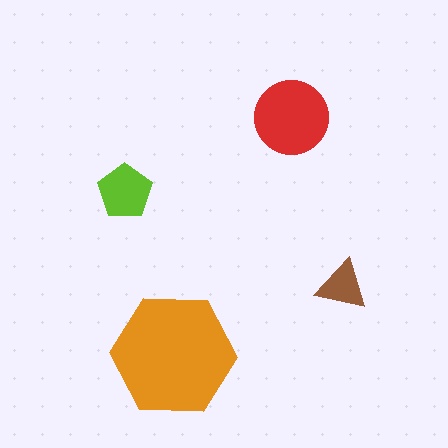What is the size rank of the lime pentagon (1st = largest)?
3rd.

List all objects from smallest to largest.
The brown triangle, the lime pentagon, the red circle, the orange hexagon.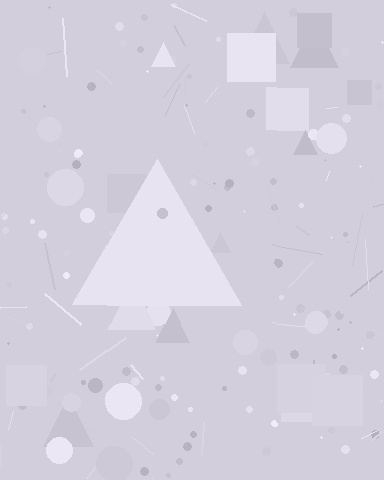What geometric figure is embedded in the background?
A triangle is embedded in the background.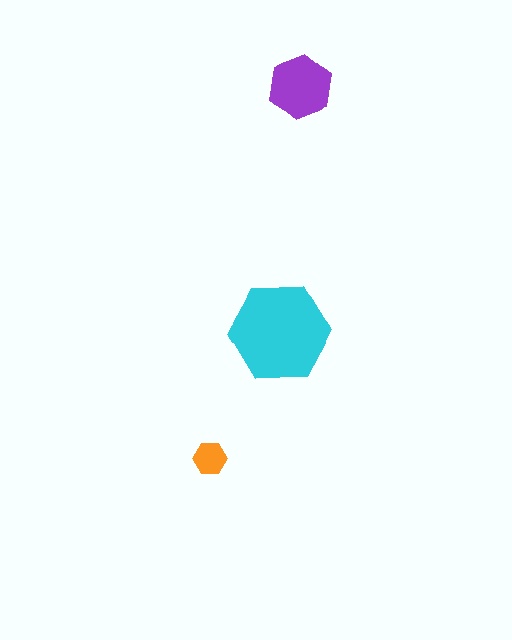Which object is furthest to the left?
The orange hexagon is leftmost.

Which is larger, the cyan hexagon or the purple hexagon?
The cyan one.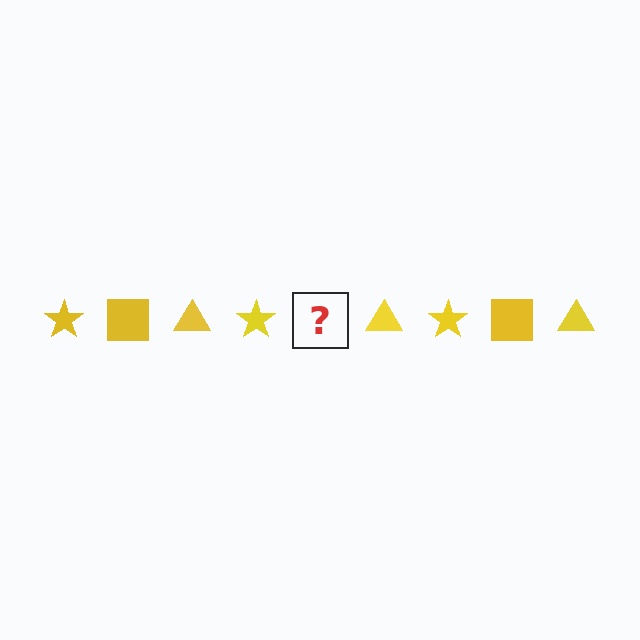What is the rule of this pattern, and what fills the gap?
The rule is that the pattern cycles through star, square, triangle shapes in yellow. The gap should be filled with a yellow square.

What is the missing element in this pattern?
The missing element is a yellow square.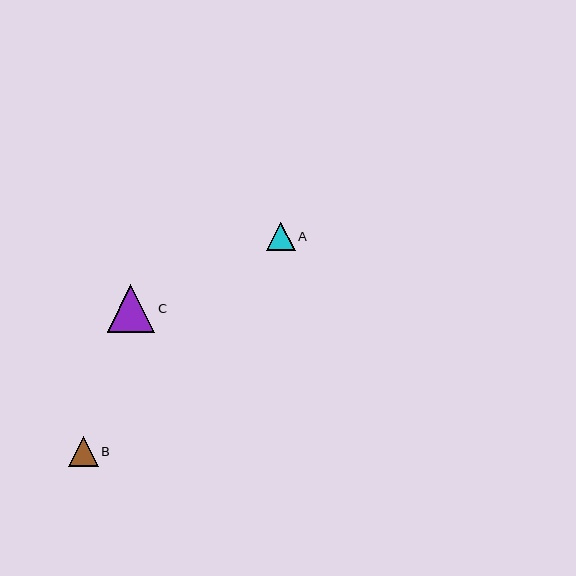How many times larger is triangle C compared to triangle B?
Triangle C is approximately 1.6 times the size of triangle B.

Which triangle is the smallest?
Triangle A is the smallest with a size of approximately 29 pixels.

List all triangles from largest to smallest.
From largest to smallest: C, B, A.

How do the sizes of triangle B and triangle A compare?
Triangle B and triangle A are approximately the same size.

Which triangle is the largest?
Triangle C is the largest with a size of approximately 47 pixels.